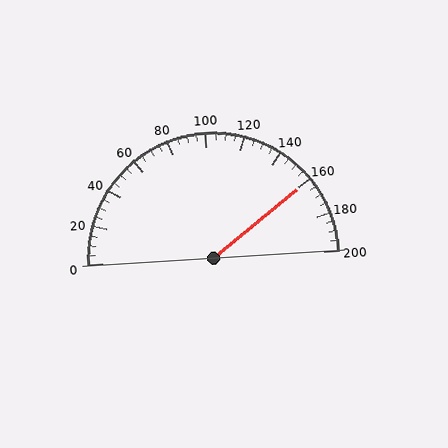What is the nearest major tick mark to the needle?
The nearest major tick mark is 160.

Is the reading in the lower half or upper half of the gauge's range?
The reading is in the upper half of the range (0 to 200).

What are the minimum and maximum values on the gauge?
The gauge ranges from 0 to 200.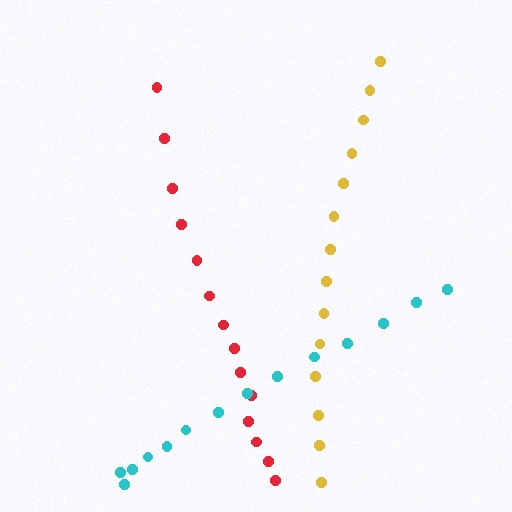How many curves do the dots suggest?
There are 3 distinct paths.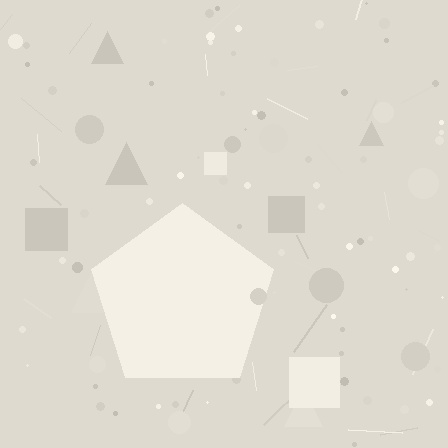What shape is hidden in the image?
A pentagon is hidden in the image.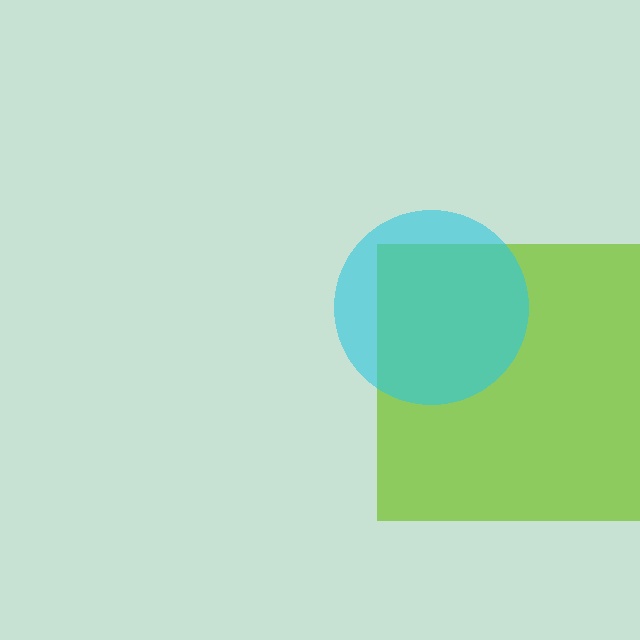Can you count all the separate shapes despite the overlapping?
Yes, there are 2 separate shapes.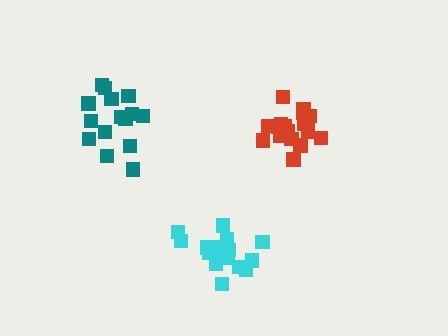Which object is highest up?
The teal cluster is topmost.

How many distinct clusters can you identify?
There are 3 distinct clusters.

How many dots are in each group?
Group 1: 15 dots, Group 2: 17 dots, Group 3: 18 dots (50 total).